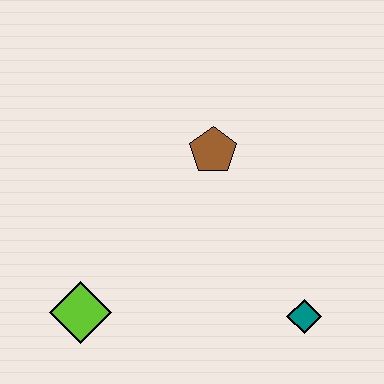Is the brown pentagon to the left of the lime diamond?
No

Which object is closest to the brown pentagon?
The teal diamond is closest to the brown pentagon.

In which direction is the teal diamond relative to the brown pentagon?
The teal diamond is below the brown pentagon.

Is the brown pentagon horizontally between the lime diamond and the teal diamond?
Yes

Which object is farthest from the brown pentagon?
The lime diamond is farthest from the brown pentagon.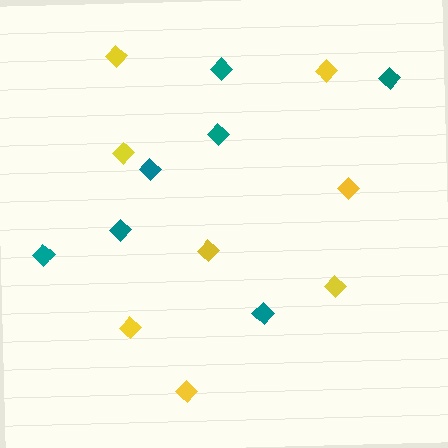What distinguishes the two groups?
There are 2 groups: one group of teal diamonds (7) and one group of yellow diamonds (8).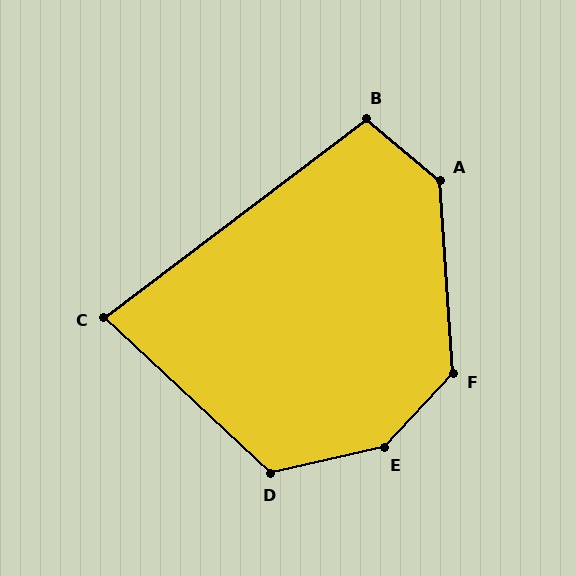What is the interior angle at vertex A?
Approximately 134 degrees (obtuse).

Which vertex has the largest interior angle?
E, at approximately 146 degrees.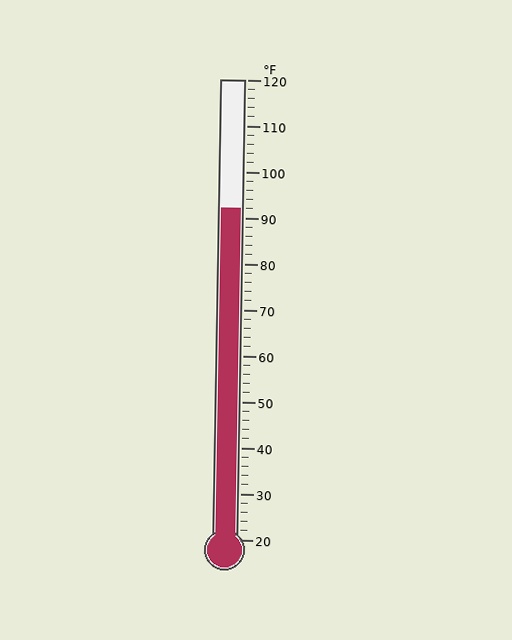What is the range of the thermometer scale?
The thermometer scale ranges from 20°F to 120°F.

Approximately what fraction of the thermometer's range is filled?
The thermometer is filled to approximately 70% of its range.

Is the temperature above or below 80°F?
The temperature is above 80°F.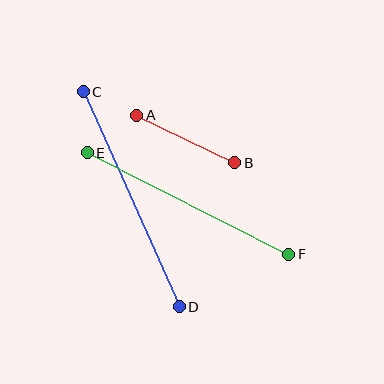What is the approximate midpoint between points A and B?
The midpoint is at approximately (186, 139) pixels.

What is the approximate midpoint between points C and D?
The midpoint is at approximately (131, 199) pixels.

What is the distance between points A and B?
The distance is approximately 109 pixels.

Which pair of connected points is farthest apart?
Points C and D are farthest apart.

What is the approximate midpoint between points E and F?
The midpoint is at approximately (188, 203) pixels.